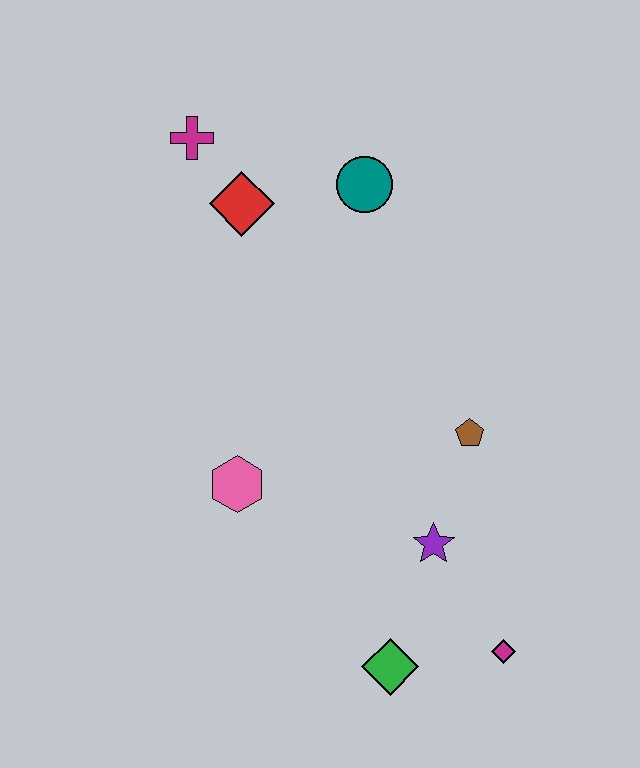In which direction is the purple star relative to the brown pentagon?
The purple star is below the brown pentagon.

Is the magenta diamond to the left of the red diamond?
No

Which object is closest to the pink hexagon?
The purple star is closest to the pink hexagon.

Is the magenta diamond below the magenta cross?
Yes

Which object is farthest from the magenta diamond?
The magenta cross is farthest from the magenta diamond.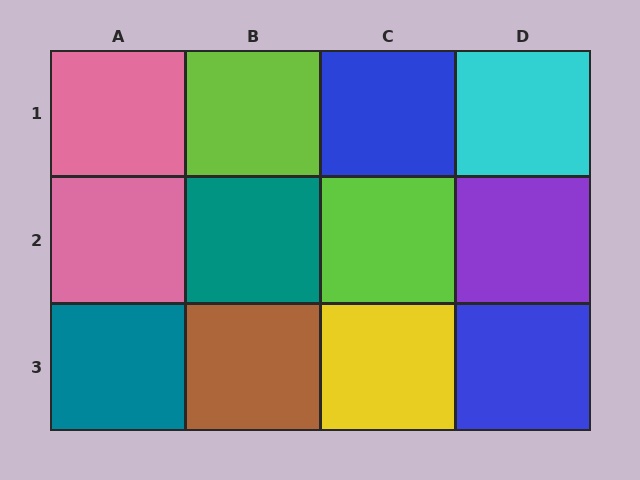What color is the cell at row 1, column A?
Pink.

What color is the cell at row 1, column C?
Blue.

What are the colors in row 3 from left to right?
Teal, brown, yellow, blue.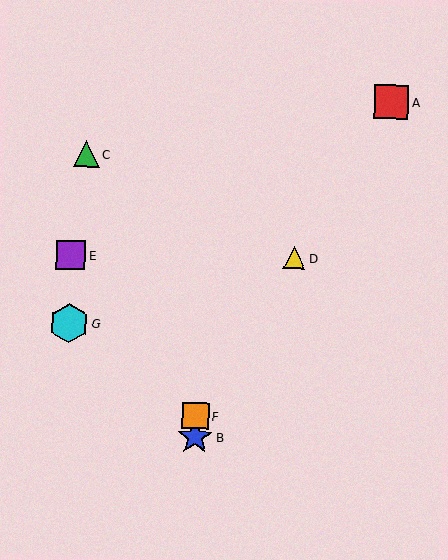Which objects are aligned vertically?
Objects B, F are aligned vertically.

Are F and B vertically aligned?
Yes, both are at x≈196.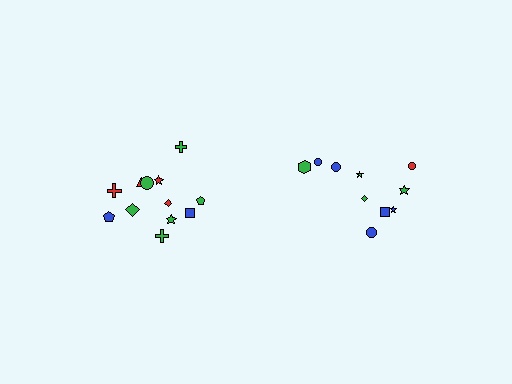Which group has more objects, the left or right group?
The left group.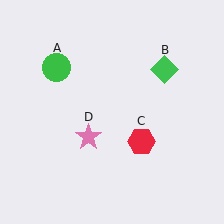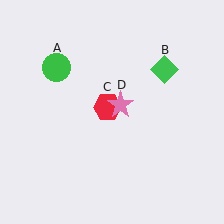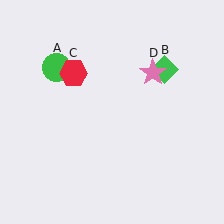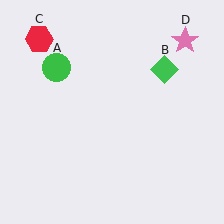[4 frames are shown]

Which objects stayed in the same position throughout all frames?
Green circle (object A) and green diamond (object B) remained stationary.